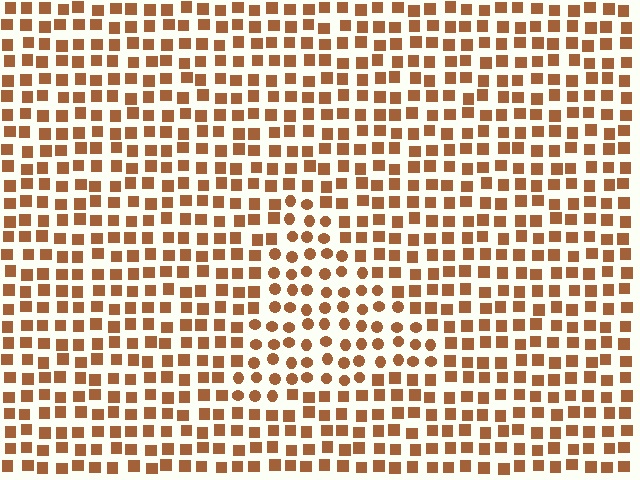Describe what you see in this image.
The image is filled with small brown elements arranged in a uniform grid. A triangle-shaped region contains circles, while the surrounding area contains squares. The boundary is defined purely by the change in element shape.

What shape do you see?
I see a triangle.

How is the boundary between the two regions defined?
The boundary is defined by a change in element shape: circles inside vs. squares outside. All elements share the same color and spacing.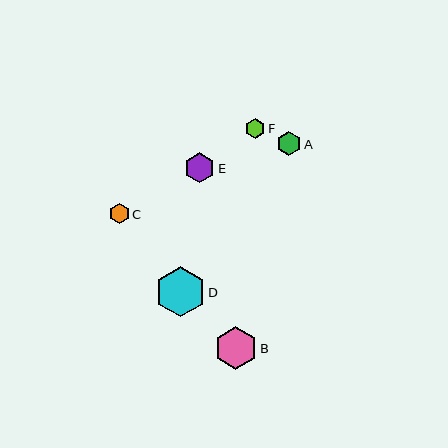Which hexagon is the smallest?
Hexagon F is the smallest with a size of approximately 20 pixels.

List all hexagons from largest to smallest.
From largest to smallest: D, B, E, A, C, F.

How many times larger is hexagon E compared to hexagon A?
Hexagon E is approximately 1.3 times the size of hexagon A.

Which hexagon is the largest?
Hexagon D is the largest with a size of approximately 50 pixels.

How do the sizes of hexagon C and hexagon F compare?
Hexagon C and hexagon F are approximately the same size.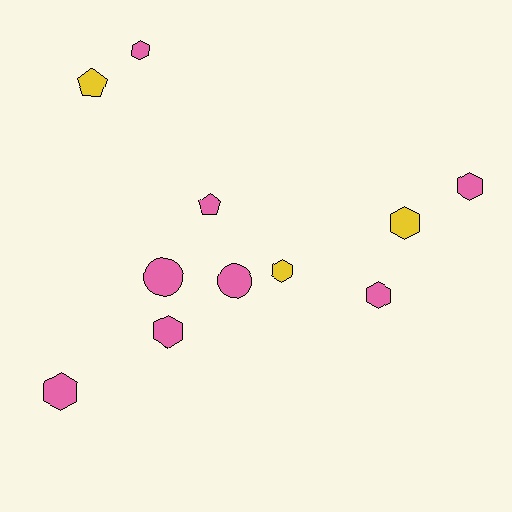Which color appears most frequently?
Pink, with 8 objects.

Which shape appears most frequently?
Hexagon, with 7 objects.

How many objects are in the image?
There are 11 objects.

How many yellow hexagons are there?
There are 2 yellow hexagons.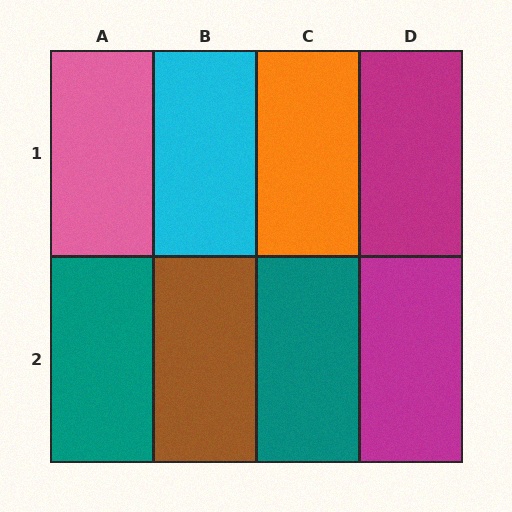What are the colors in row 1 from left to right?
Pink, cyan, orange, magenta.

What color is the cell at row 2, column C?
Teal.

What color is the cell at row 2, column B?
Brown.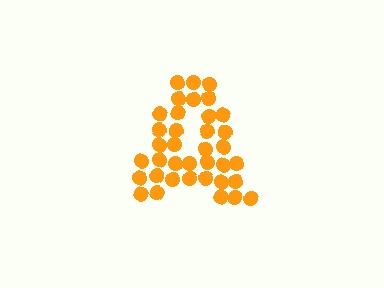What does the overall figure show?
The overall figure shows the letter A.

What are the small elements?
The small elements are circles.